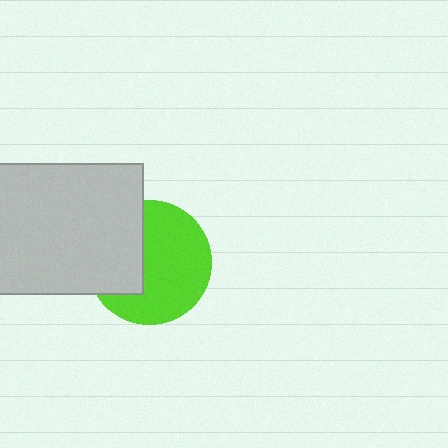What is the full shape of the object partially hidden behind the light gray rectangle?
The partially hidden object is a lime circle.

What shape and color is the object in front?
The object in front is a light gray rectangle.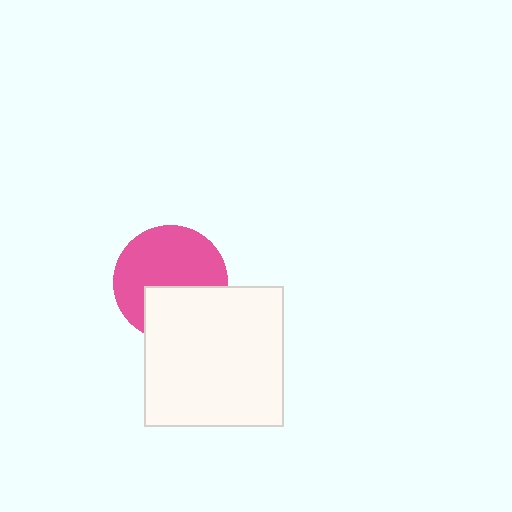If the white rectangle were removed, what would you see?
You would see the complete pink circle.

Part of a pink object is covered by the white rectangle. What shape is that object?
It is a circle.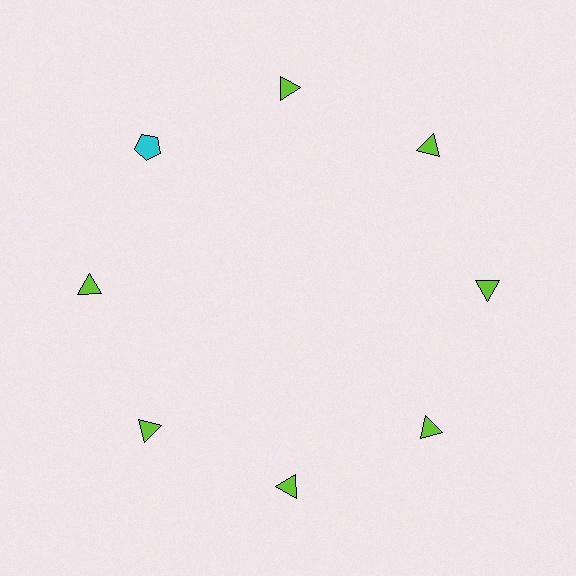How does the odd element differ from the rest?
It differs in both color (cyan instead of lime) and shape (pentagon instead of triangle).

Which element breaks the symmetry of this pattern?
The cyan pentagon at roughly the 10 o'clock position breaks the symmetry. All other shapes are lime triangles.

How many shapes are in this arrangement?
There are 8 shapes arranged in a ring pattern.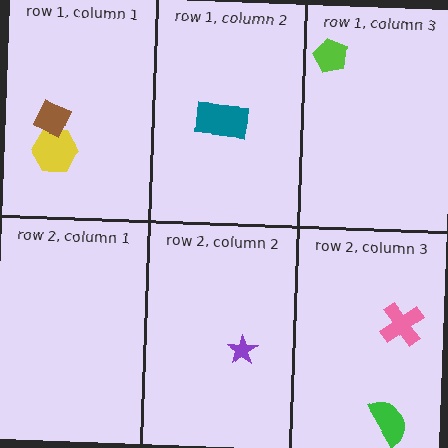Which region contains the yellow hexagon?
The row 1, column 1 region.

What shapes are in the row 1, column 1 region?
The yellow hexagon, the brown diamond.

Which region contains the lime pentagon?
The row 1, column 3 region.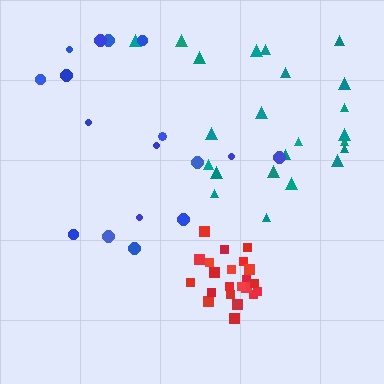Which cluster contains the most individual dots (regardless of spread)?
Teal (23).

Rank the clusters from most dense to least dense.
red, teal, blue.